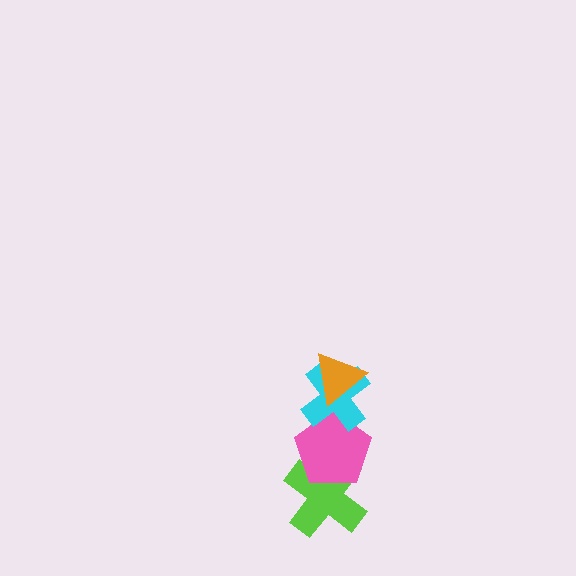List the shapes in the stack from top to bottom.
From top to bottom: the orange triangle, the cyan cross, the pink pentagon, the lime cross.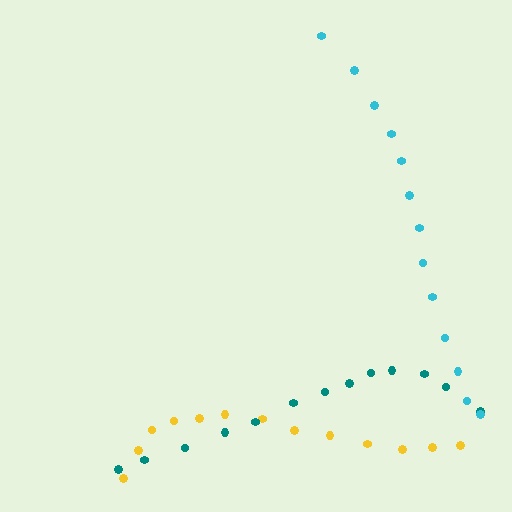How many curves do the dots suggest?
There are 3 distinct paths.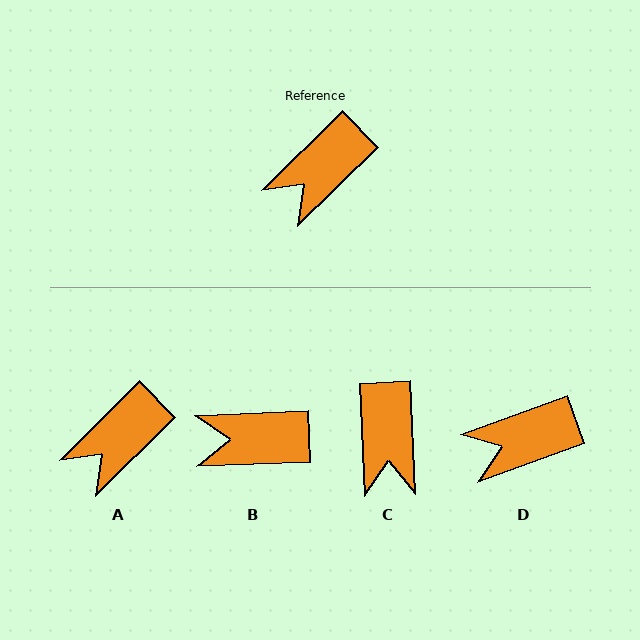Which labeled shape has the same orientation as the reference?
A.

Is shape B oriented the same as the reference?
No, it is off by about 42 degrees.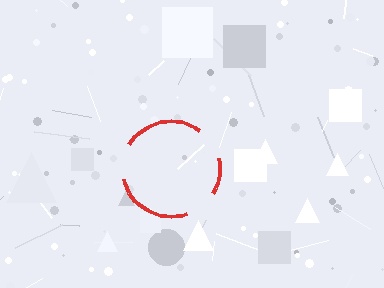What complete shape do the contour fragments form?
The contour fragments form a circle.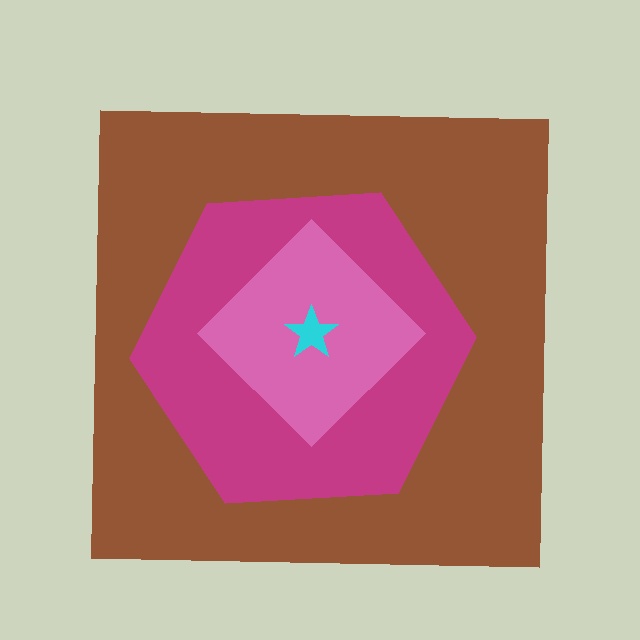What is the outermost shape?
The brown square.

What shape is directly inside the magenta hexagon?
The pink diamond.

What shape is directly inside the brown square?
The magenta hexagon.